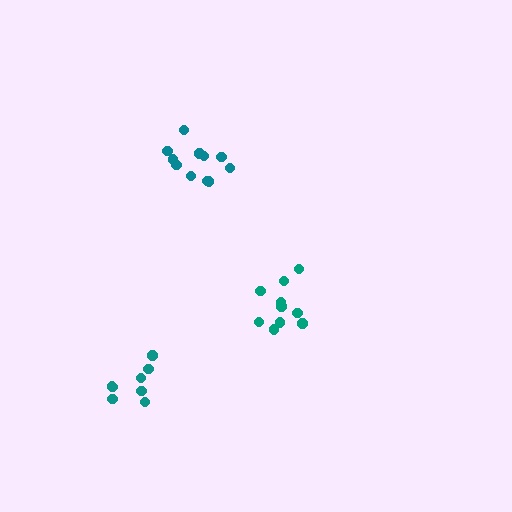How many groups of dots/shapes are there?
There are 3 groups.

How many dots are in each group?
Group 1: 10 dots, Group 2: 11 dots, Group 3: 8 dots (29 total).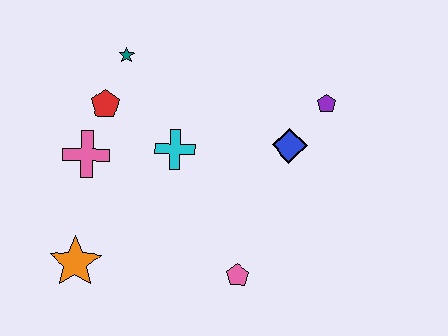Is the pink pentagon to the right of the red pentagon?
Yes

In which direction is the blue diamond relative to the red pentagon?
The blue diamond is to the right of the red pentagon.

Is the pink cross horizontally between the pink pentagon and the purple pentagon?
No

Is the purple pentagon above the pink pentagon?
Yes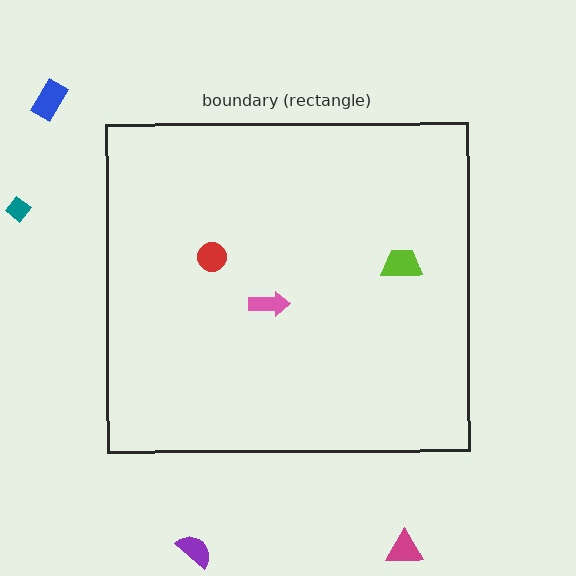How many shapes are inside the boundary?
3 inside, 4 outside.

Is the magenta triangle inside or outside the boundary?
Outside.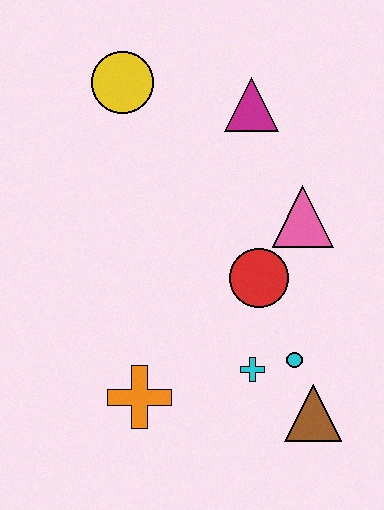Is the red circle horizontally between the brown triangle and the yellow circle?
Yes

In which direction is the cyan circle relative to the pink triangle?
The cyan circle is below the pink triangle.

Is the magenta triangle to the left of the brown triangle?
Yes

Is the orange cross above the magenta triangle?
No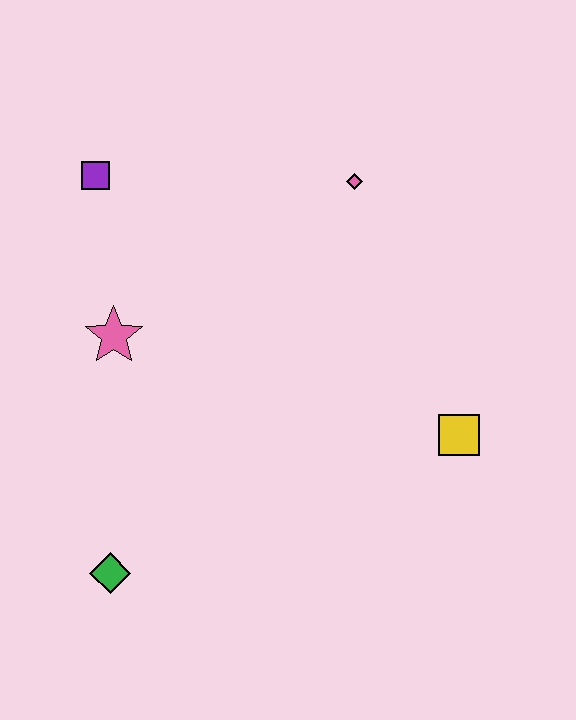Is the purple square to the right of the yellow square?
No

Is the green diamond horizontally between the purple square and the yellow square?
Yes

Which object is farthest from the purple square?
The yellow square is farthest from the purple square.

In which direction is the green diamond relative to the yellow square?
The green diamond is to the left of the yellow square.